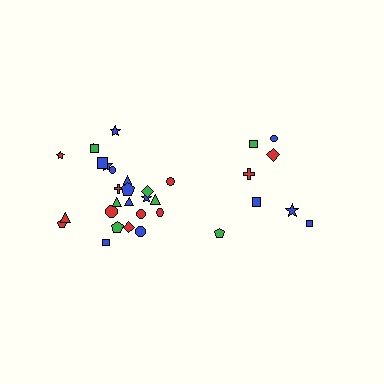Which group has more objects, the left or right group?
The left group.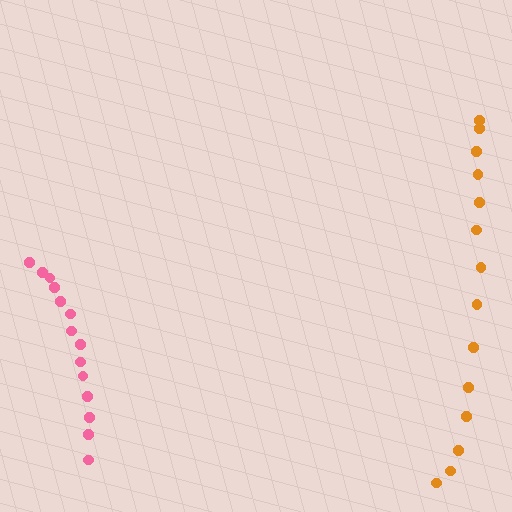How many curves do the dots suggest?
There are 2 distinct paths.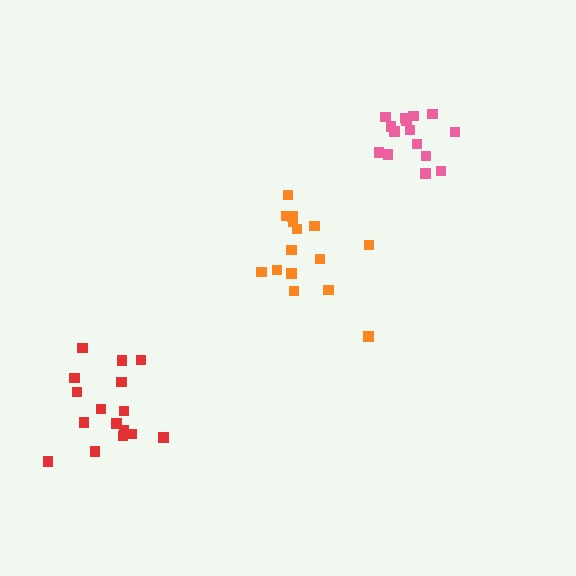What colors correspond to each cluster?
The clusters are colored: pink, red, orange.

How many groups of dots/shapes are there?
There are 3 groups.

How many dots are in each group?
Group 1: 15 dots, Group 2: 16 dots, Group 3: 15 dots (46 total).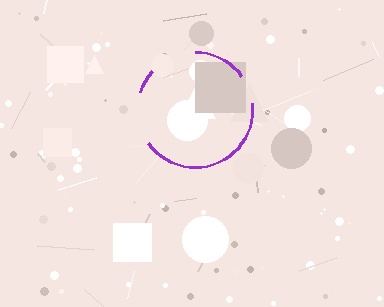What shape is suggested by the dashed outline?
The dashed outline suggests a circle.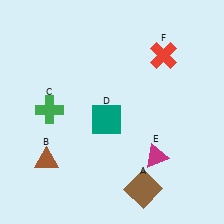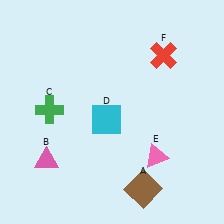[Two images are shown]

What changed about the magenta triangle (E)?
In Image 1, E is magenta. In Image 2, it changed to pink.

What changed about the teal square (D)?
In Image 1, D is teal. In Image 2, it changed to cyan.